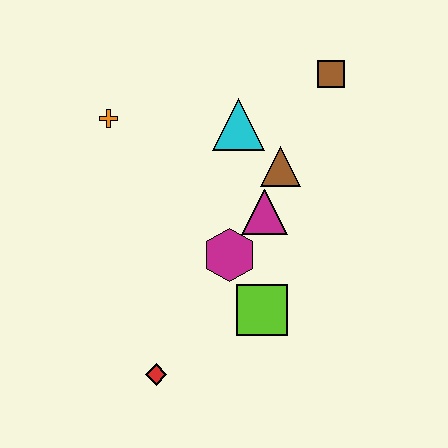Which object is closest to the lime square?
The magenta hexagon is closest to the lime square.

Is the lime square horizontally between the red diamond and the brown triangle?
Yes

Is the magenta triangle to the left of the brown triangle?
Yes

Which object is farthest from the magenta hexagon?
The brown square is farthest from the magenta hexagon.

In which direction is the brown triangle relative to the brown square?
The brown triangle is below the brown square.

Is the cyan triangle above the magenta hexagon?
Yes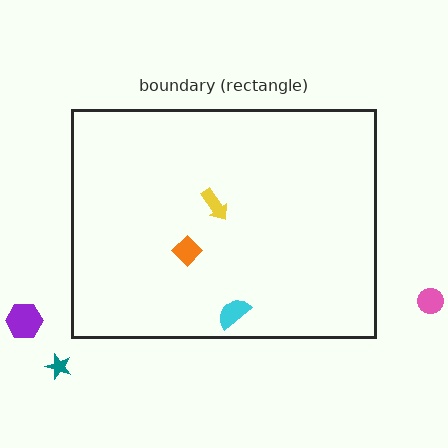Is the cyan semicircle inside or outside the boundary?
Inside.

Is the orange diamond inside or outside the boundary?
Inside.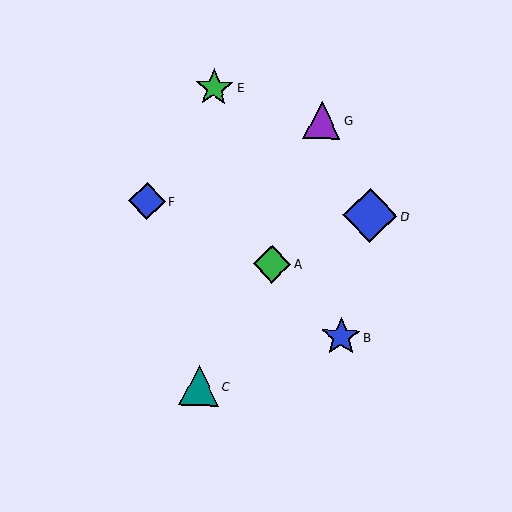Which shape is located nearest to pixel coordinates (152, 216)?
The blue diamond (labeled F) at (147, 201) is nearest to that location.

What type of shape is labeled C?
Shape C is a teal triangle.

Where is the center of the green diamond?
The center of the green diamond is at (272, 264).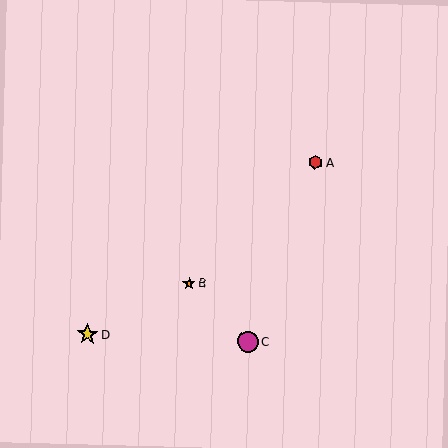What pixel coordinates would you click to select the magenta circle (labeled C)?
Click at (248, 342) to select the magenta circle C.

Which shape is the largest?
The magenta circle (labeled C) is the largest.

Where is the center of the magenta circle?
The center of the magenta circle is at (248, 342).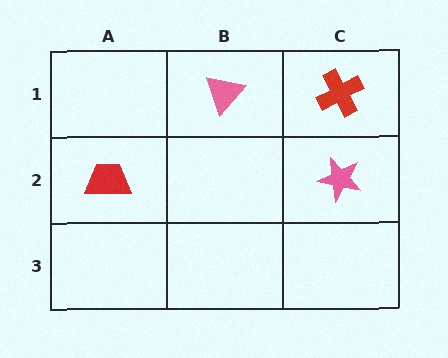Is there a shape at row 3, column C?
No, that cell is empty.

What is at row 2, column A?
A red trapezoid.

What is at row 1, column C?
A red cross.